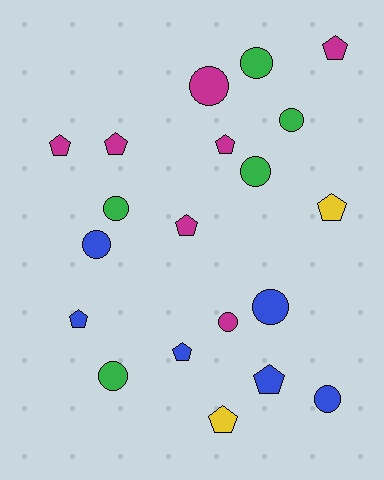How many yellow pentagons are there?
There are 2 yellow pentagons.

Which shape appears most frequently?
Pentagon, with 10 objects.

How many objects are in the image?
There are 20 objects.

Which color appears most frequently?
Magenta, with 7 objects.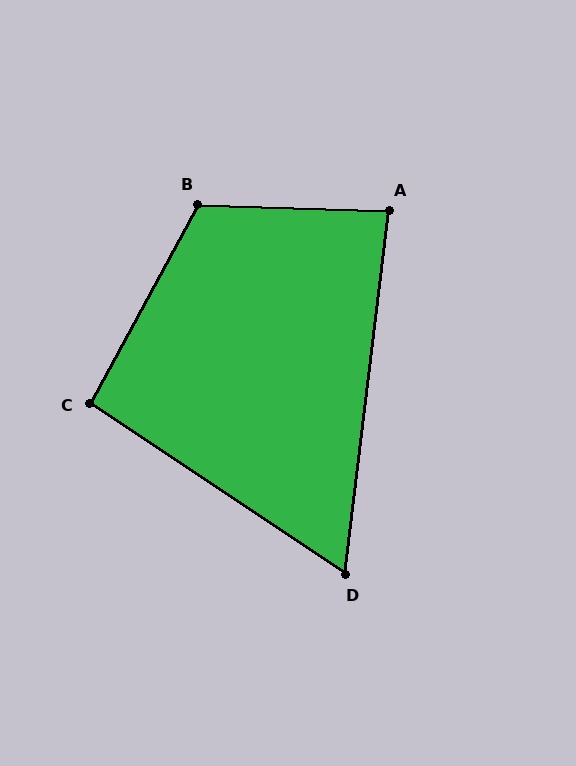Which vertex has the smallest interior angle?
D, at approximately 63 degrees.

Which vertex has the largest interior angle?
B, at approximately 117 degrees.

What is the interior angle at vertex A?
Approximately 85 degrees (acute).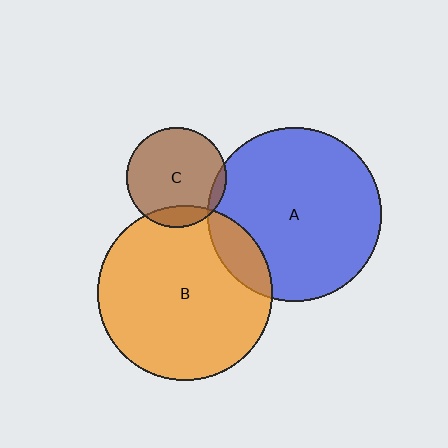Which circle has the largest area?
Circle B (orange).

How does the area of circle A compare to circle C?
Approximately 3.1 times.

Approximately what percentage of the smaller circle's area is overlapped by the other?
Approximately 15%.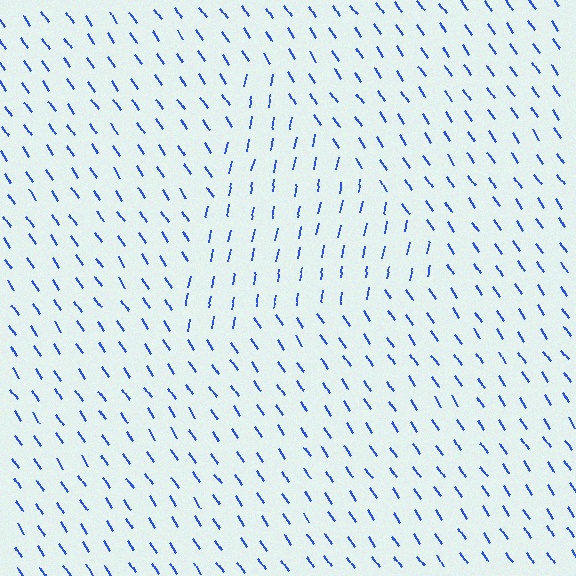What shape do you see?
I see a triangle.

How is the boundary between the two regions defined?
The boundary is defined purely by a change in line orientation (approximately 45 degrees difference). All lines are the same color and thickness.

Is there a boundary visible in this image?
Yes, there is a texture boundary formed by a change in line orientation.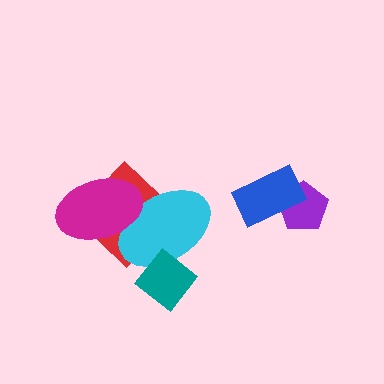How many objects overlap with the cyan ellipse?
3 objects overlap with the cyan ellipse.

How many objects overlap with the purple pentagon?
1 object overlaps with the purple pentagon.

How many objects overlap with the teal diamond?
1 object overlaps with the teal diamond.